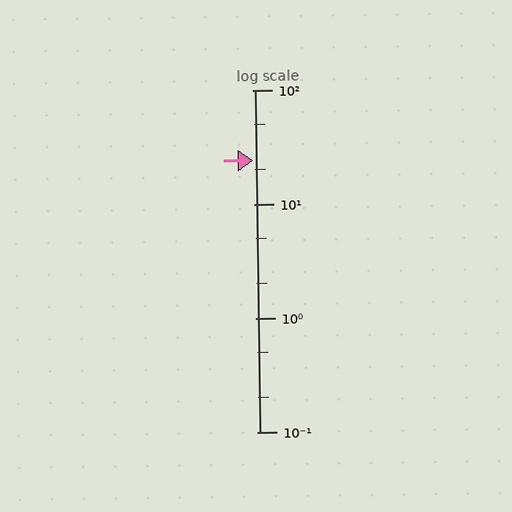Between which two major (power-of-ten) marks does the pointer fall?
The pointer is between 10 and 100.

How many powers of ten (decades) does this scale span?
The scale spans 3 decades, from 0.1 to 100.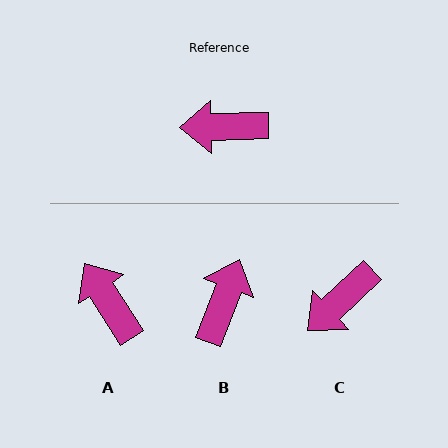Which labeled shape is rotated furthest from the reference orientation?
B, about 112 degrees away.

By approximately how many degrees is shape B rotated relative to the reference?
Approximately 112 degrees clockwise.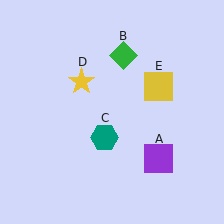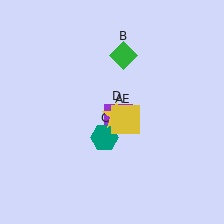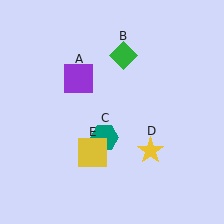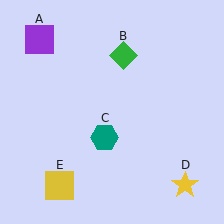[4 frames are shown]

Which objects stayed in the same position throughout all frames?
Green diamond (object B) and teal hexagon (object C) remained stationary.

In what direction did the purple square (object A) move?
The purple square (object A) moved up and to the left.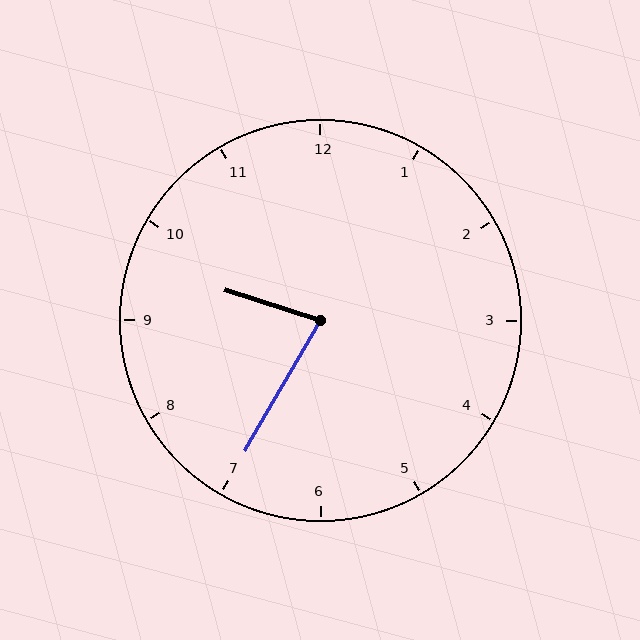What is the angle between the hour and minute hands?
Approximately 78 degrees.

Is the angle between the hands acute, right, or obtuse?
It is acute.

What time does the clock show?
9:35.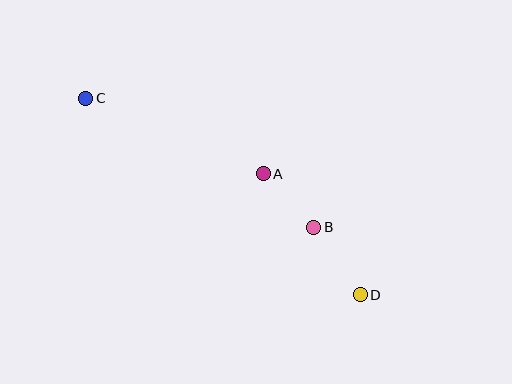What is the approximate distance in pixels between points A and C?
The distance between A and C is approximately 193 pixels.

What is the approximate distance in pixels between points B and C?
The distance between B and C is approximately 262 pixels.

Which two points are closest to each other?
Points A and B are closest to each other.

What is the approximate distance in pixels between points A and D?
The distance between A and D is approximately 155 pixels.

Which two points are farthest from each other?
Points C and D are farthest from each other.